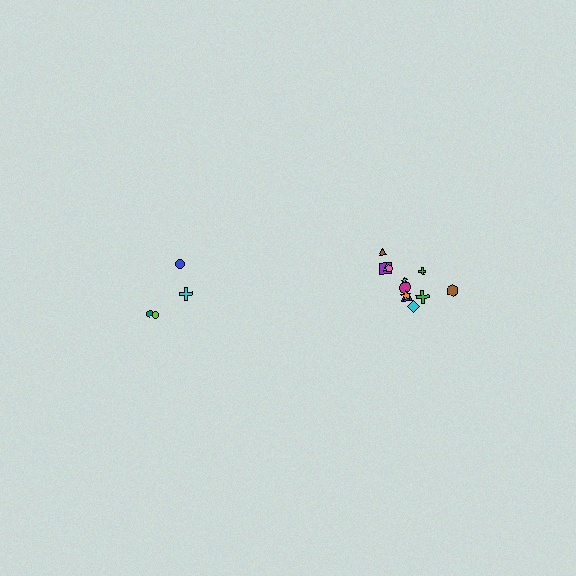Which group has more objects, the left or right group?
The right group.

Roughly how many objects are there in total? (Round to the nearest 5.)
Roughly 15 objects in total.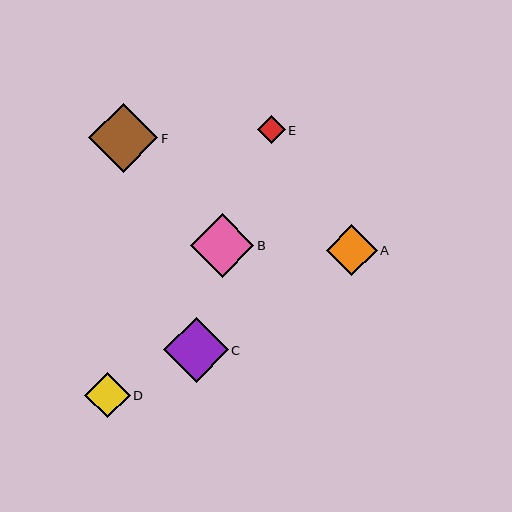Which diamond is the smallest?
Diamond E is the smallest with a size of approximately 28 pixels.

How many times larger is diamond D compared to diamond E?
Diamond D is approximately 1.6 times the size of diamond E.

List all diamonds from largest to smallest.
From largest to smallest: F, C, B, A, D, E.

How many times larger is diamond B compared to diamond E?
Diamond B is approximately 2.3 times the size of diamond E.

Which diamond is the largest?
Diamond F is the largest with a size of approximately 70 pixels.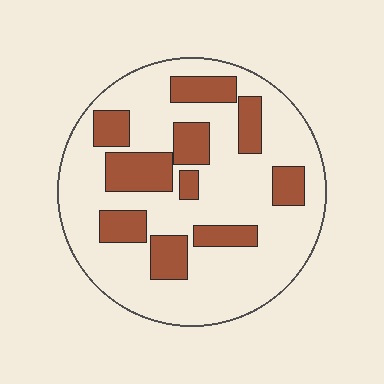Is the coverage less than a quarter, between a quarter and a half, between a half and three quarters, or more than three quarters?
Between a quarter and a half.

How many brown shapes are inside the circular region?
10.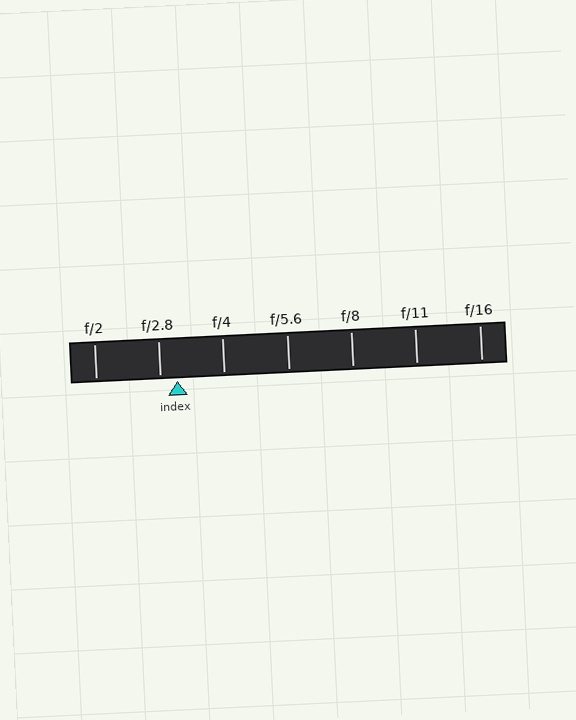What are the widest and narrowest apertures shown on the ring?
The widest aperture shown is f/2 and the narrowest is f/16.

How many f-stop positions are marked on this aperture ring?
There are 7 f-stop positions marked.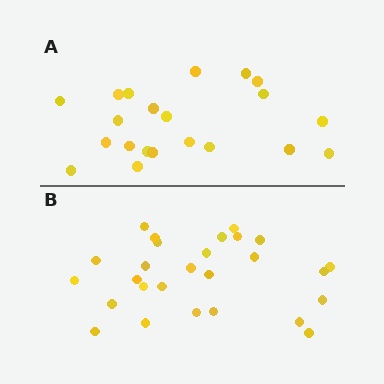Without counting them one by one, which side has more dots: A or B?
Region B (the bottom region) has more dots.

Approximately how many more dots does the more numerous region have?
Region B has about 6 more dots than region A.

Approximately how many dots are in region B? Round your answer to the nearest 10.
About 30 dots. (The exact count is 27, which rounds to 30.)